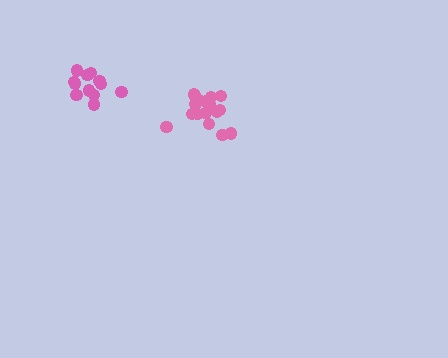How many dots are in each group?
Group 1: 17 dots, Group 2: 12 dots (29 total).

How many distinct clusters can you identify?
There are 2 distinct clusters.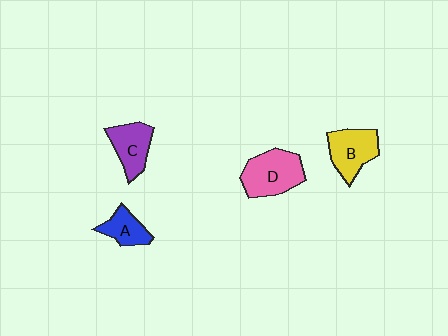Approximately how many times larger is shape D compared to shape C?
Approximately 1.4 times.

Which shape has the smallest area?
Shape A (blue).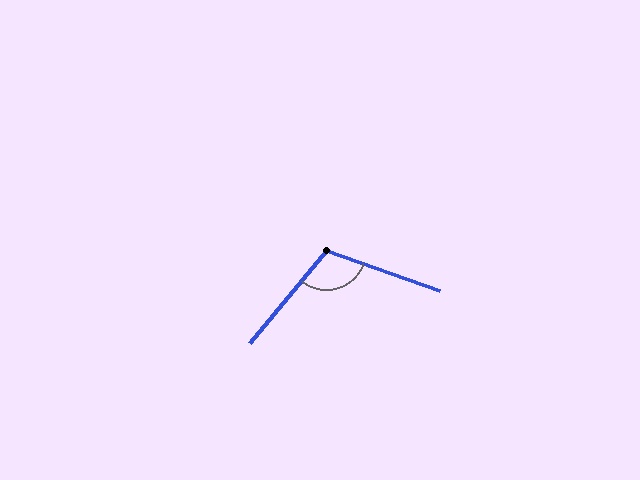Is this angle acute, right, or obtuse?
It is obtuse.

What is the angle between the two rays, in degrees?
Approximately 110 degrees.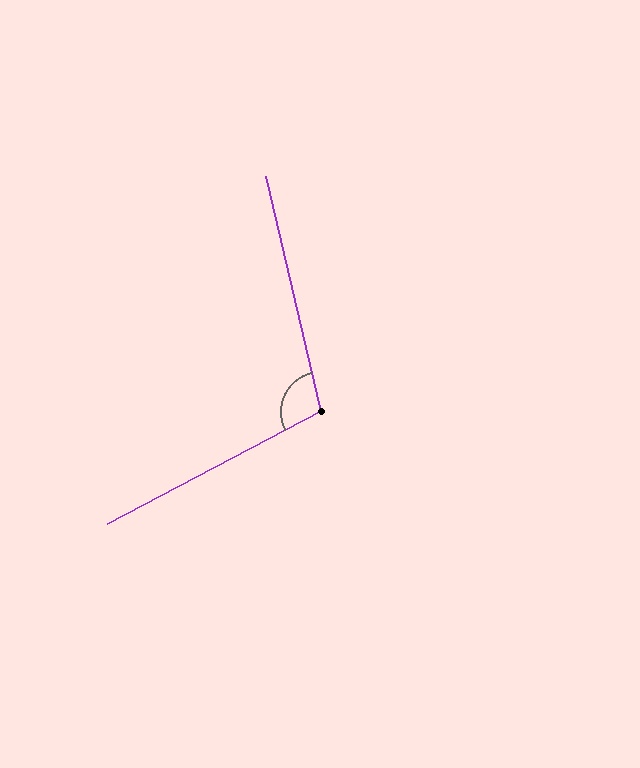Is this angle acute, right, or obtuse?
It is obtuse.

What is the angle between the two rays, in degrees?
Approximately 105 degrees.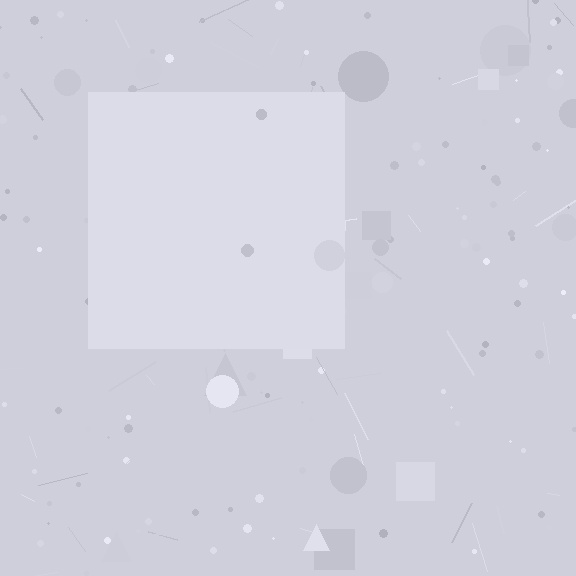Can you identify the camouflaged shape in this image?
The camouflaged shape is a square.